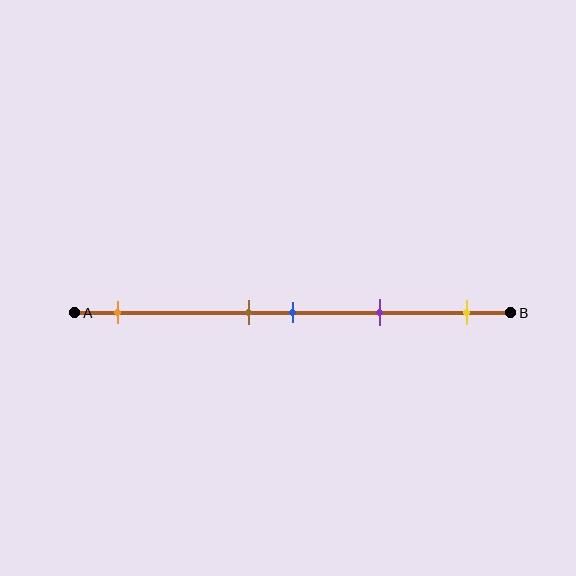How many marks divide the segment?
There are 5 marks dividing the segment.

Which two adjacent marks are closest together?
The brown and blue marks are the closest adjacent pair.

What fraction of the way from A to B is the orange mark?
The orange mark is approximately 10% (0.1) of the way from A to B.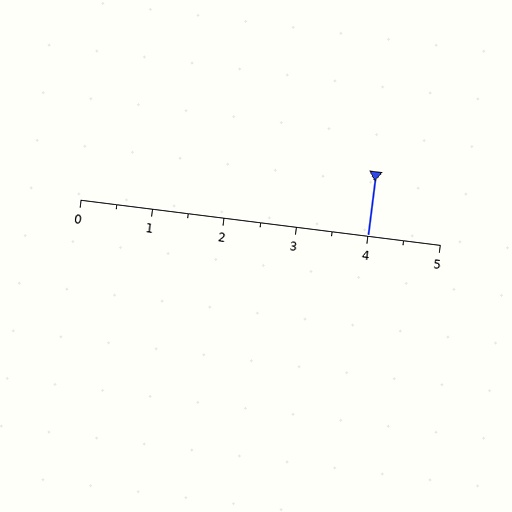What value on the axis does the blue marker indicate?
The marker indicates approximately 4.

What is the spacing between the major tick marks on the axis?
The major ticks are spaced 1 apart.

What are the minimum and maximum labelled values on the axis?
The axis runs from 0 to 5.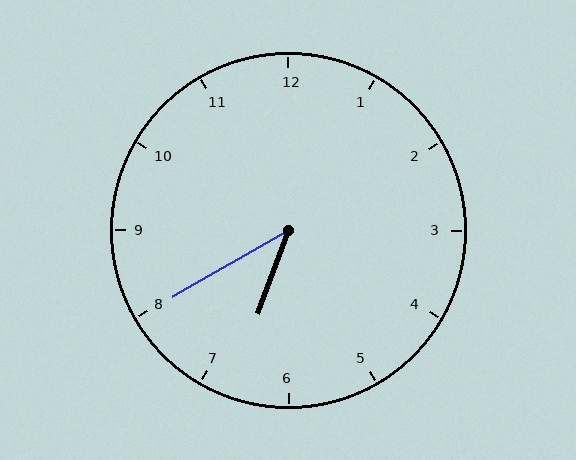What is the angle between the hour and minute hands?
Approximately 40 degrees.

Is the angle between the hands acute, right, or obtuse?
It is acute.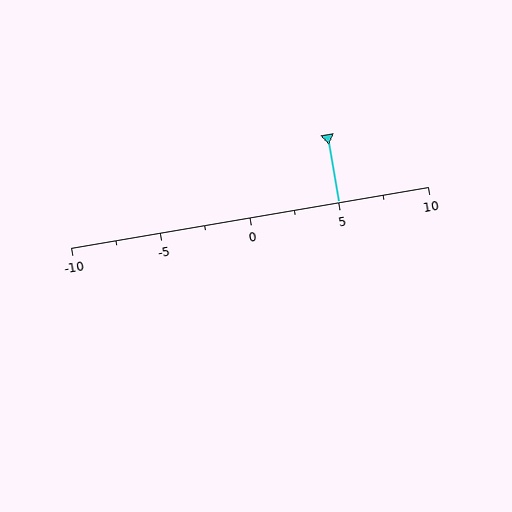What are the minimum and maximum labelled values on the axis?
The axis runs from -10 to 10.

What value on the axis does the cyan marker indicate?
The marker indicates approximately 5.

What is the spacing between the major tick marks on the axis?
The major ticks are spaced 5 apart.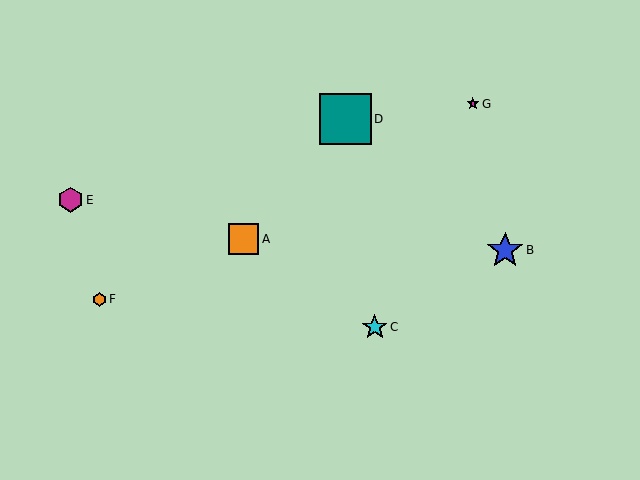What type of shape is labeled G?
Shape G is a magenta star.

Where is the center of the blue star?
The center of the blue star is at (505, 250).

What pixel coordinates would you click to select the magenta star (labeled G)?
Click at (473, 104) to select the magenta star G.